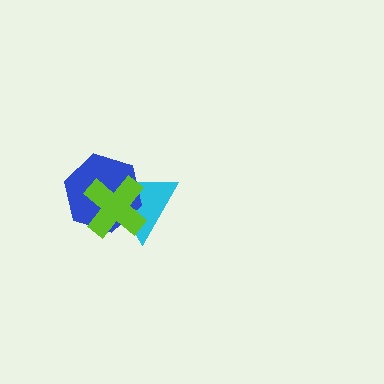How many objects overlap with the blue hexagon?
2 objects overlap with the blue hexagon.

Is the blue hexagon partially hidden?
Yes, it is partially covered by another shape.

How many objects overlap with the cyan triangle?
2 objects overlap with the cyan triangle.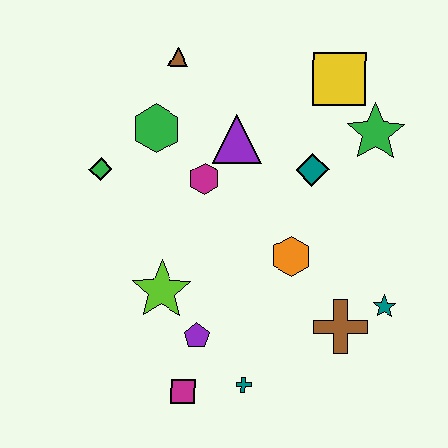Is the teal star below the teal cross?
No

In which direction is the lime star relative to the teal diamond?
The lime star is to the left of the teal diamond.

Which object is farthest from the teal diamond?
The magenta square is farthest from the teal diamond.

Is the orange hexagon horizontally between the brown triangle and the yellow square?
Yes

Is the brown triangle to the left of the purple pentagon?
Yes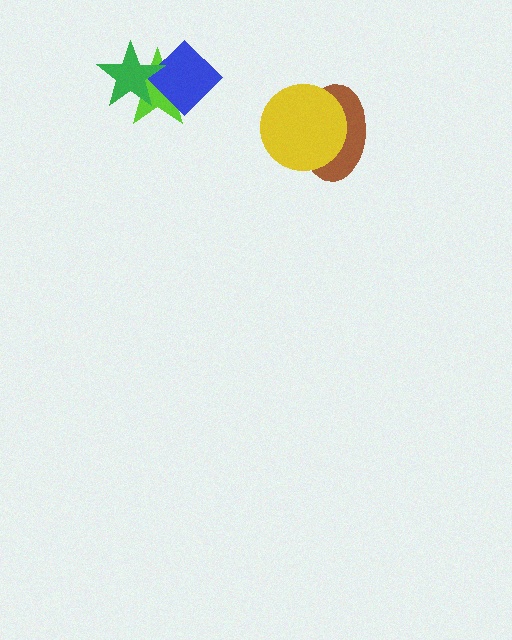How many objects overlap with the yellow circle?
1 object overlaps with the yellow circle.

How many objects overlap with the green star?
2 objects overlap with the green star.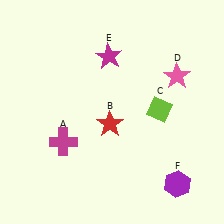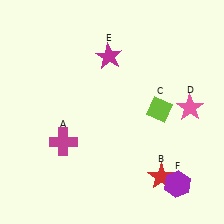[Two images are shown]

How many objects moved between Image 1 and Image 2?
2 objects moved between the two images.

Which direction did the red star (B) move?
The red star (B) moved down.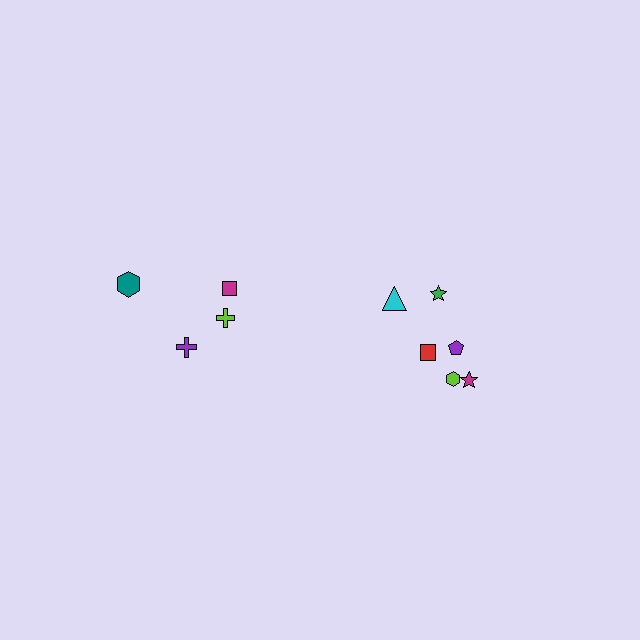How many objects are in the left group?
There are 4 objects.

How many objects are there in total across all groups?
There are 10 objects.